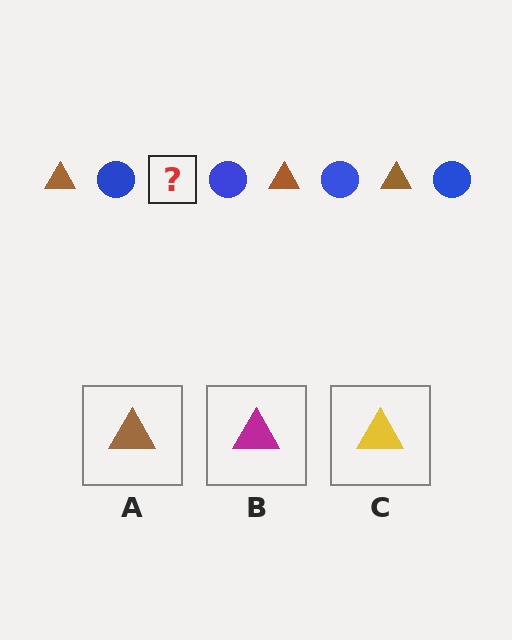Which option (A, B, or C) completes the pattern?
A.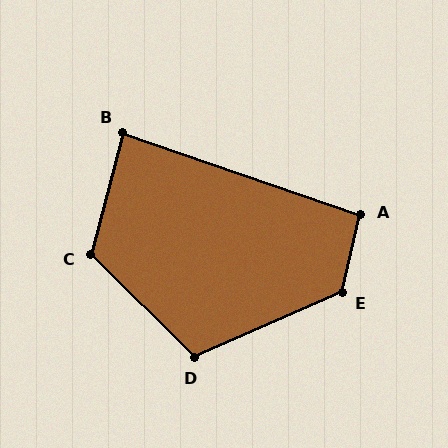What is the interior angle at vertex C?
Approximately 120 degrees (obtuse).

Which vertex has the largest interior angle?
E, at approximately 127 degrees.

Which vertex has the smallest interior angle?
B, at approximately 85 degrees.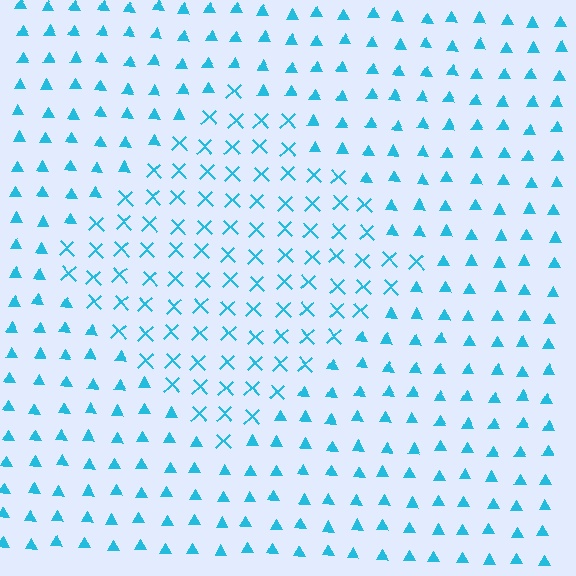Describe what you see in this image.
The image is filled with small cyan elements arranged in a uniform grid. A diamond-shaped region contains X marks, while the surrounding area contains triangles. The boundary is defined purely by the change in element shape.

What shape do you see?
I see a diamond.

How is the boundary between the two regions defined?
The boundary is defined by a change in element shape: X marks inside vs. triangles outside. All elements share the same color and spacing.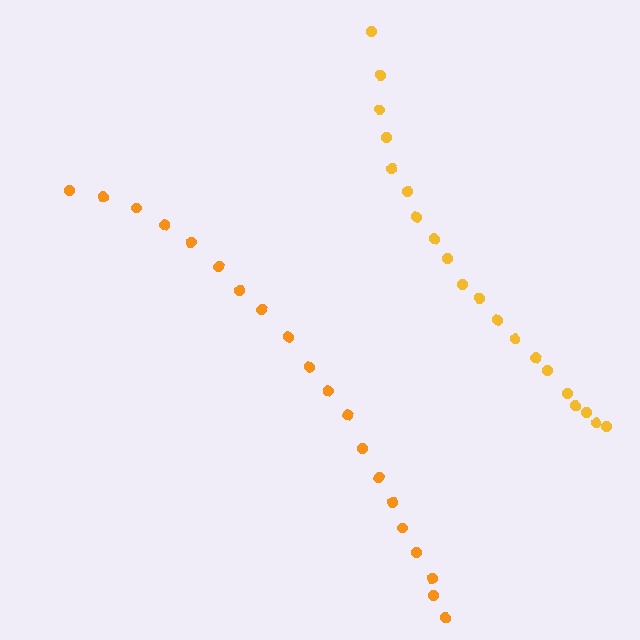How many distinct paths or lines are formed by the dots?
There are 2 distinct paths.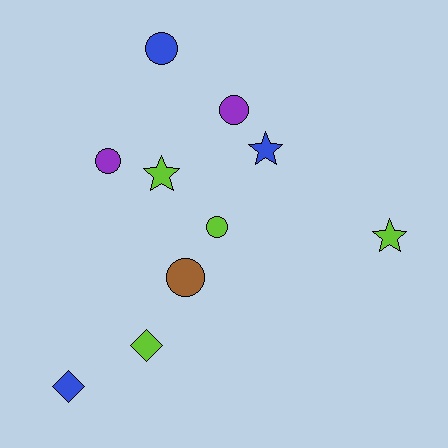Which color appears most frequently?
Lime, with 4 objects.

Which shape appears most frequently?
Circle, with 5 objects.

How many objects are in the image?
There are 10 objects.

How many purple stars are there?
There are no purple stars.